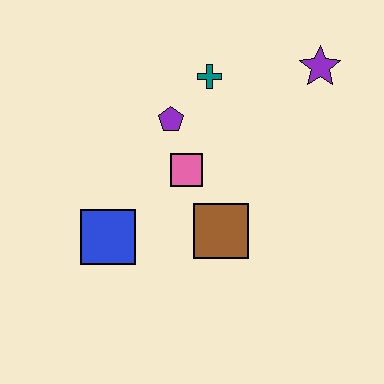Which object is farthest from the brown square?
The purple star is farthest from the brown square.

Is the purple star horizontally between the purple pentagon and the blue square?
No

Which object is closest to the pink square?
The purple pentagon is closest to the pink square.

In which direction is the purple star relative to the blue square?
The purple star is to the right of the blue square.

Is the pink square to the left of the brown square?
Yes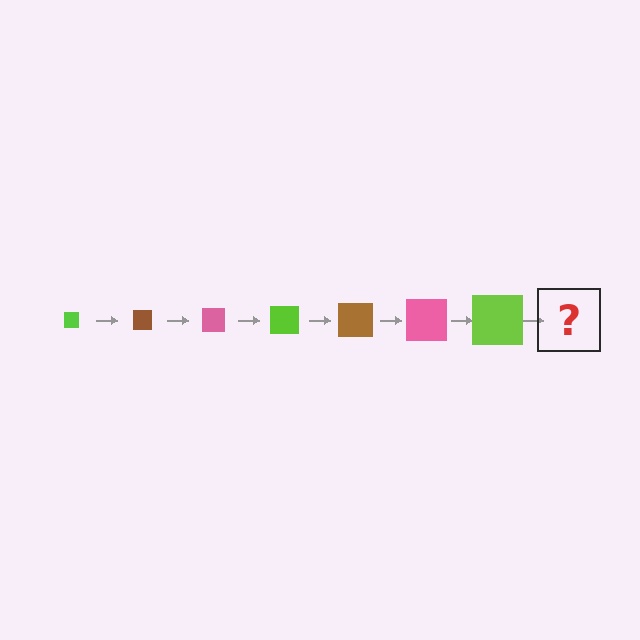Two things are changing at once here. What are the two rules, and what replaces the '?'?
The two rules are that the square grows larger each step and the color cycles through lime, brown, and pink. The '?' should be a brown square, larger than the previous one.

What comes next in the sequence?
The next element should be a brown square, larger than the previous one.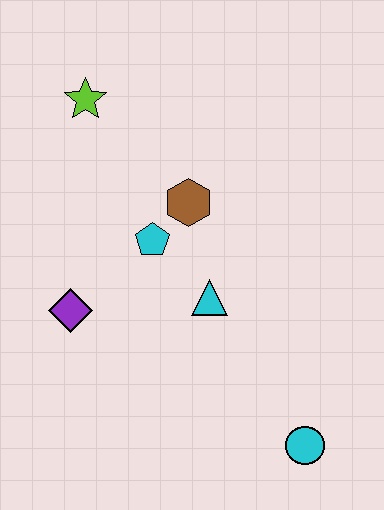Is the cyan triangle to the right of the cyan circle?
No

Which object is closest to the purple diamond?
The cyan pentagon is closest to the purple diamond.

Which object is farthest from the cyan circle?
The lime star is farthest from the cyan circle.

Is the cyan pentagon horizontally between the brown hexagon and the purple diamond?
Yes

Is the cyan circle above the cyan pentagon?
No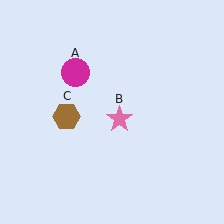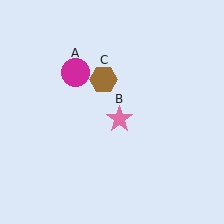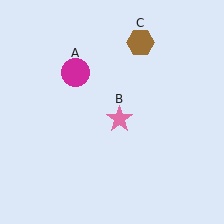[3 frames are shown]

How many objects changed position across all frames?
1 object changed position: brown hexagon (object C).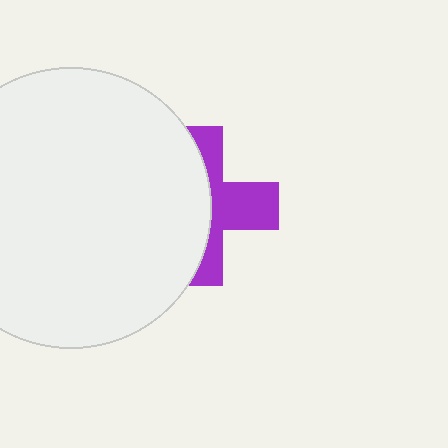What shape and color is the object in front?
The object in front is a white circle.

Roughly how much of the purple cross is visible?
A small part of it is visible (roughly 45%).